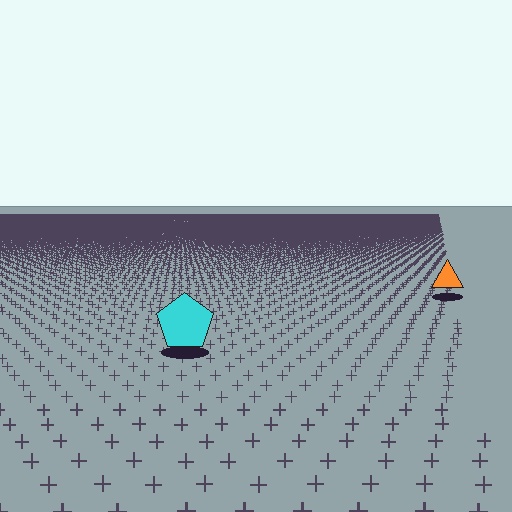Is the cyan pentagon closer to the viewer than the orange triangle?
Yes. The cyan pentagon is closer — you can tell from the texture gradient: the ground texture is coarser near it.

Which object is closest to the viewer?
The cyan pentagon is closest. The texture marks near it are larger and more spread out.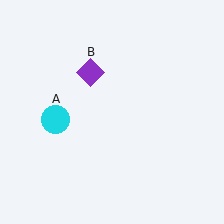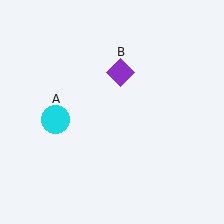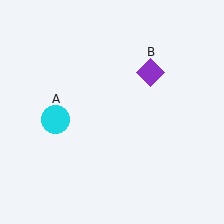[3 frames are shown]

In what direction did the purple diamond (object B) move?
The purple diamond (object B) moved right.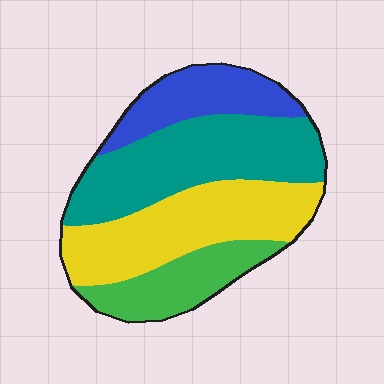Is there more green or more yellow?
Yellow.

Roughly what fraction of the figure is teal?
Teal takes up about one third (1/3) of the figure.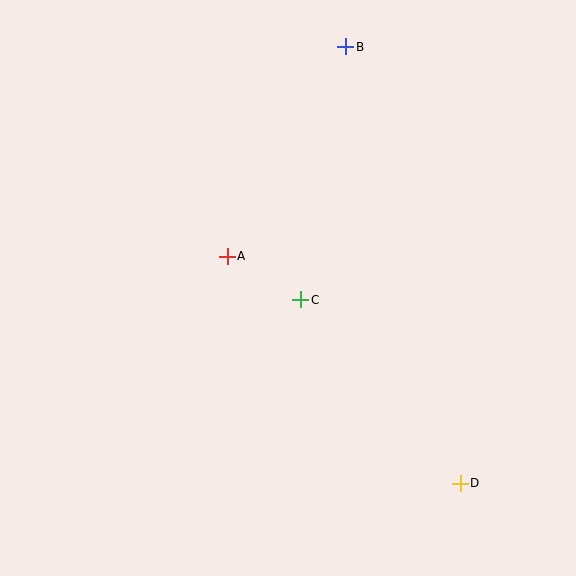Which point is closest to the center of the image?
Point C at (301, 300) is closest to the center.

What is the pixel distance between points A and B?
The distance between A and B is 241 pixels.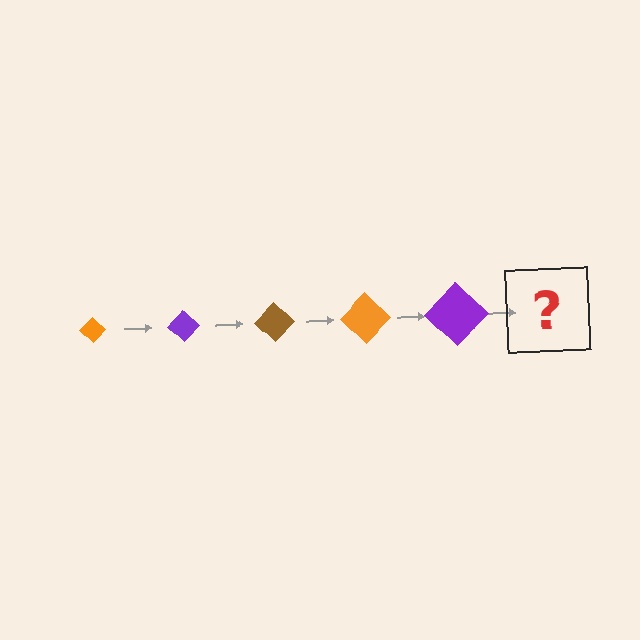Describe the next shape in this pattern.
It should be a brown diamond, larger than the previous one.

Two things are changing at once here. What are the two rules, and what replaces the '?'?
The two rules are that the diamond grows larger each step and the color cycles through orange, purple, and brown. The '?' should be a brown diamond, larger than the previous one.